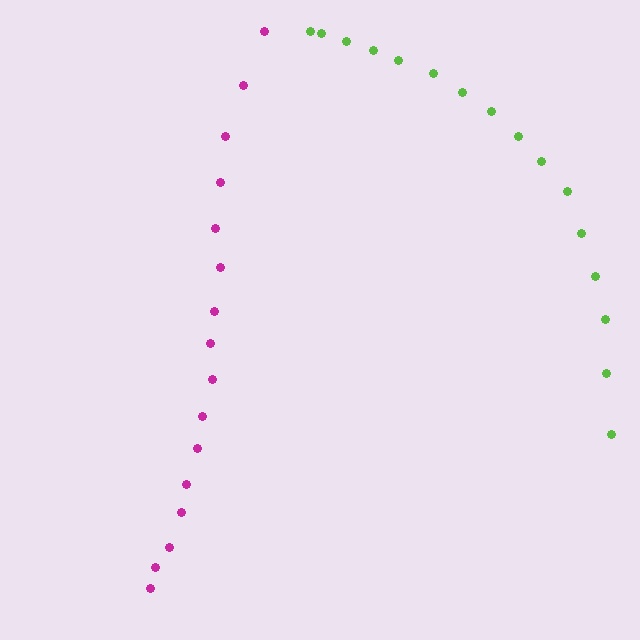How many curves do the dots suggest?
There are 2 distinct paths.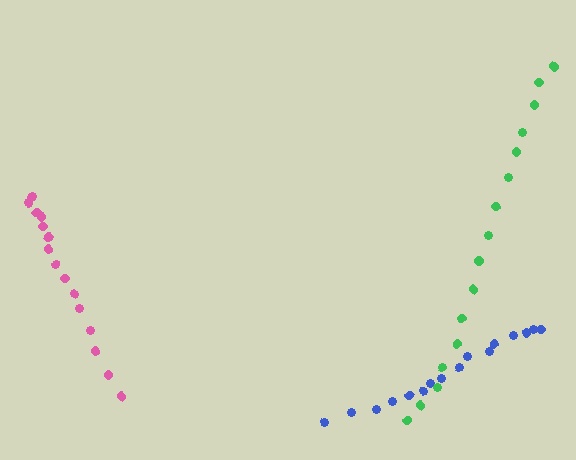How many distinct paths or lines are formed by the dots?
There are 3 distinct paths.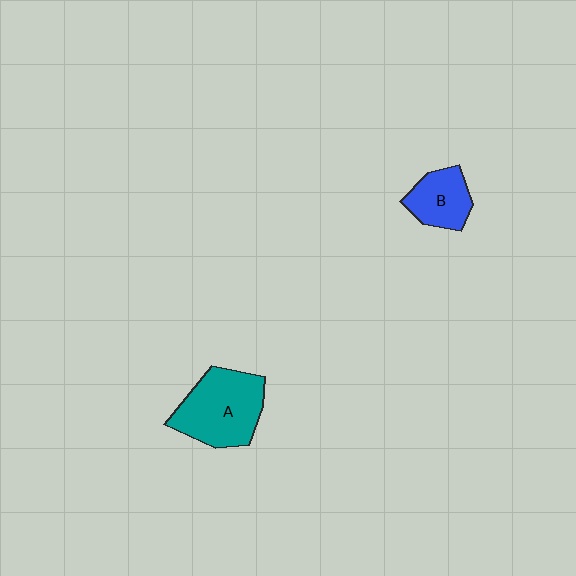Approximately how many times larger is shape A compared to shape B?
Approximately 1.8 times.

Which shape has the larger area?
Shape A (teal).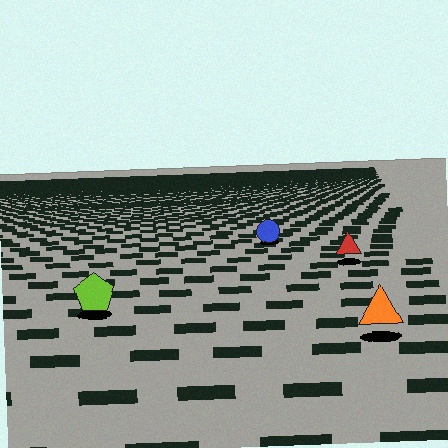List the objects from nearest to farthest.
From nearest to farthest: the orange triangle, the lime pentagon, the red triangle, the blue circle.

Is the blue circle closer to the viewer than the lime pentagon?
No. The lime pentagon is closer — you can tell from the texture gradient: the ground texture is coarser near it.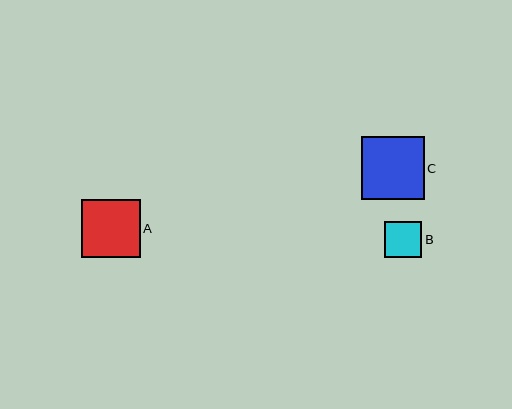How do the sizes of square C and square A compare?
Square C and square A are approximately the same size.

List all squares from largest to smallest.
From largest to smallest: C, A, B.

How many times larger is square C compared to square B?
Square C is approximately 1.7 times the size of square B.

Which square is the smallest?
Square B is the smallest with a size of approximately 37 pixels.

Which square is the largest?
Square C is the largest with a size of approximately 63 pixels.